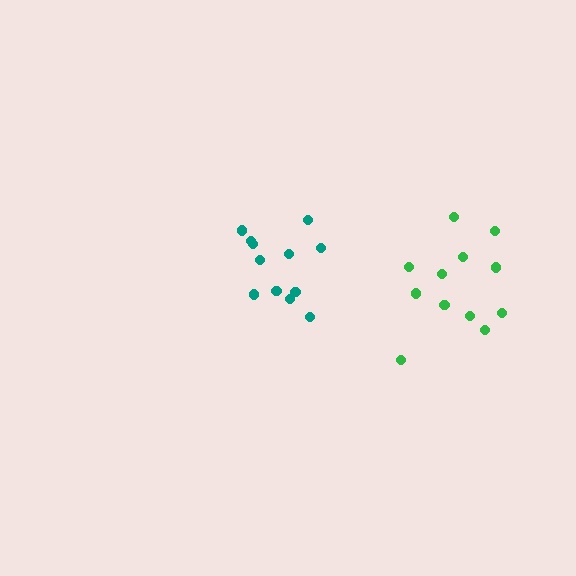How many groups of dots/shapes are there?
There are 2 groups.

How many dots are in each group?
Group 1: 13 dots, Group 2: 12 dots (25 total).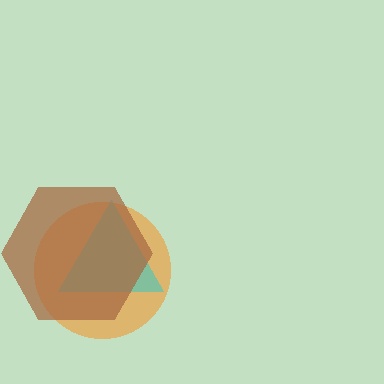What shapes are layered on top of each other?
The layered shapes are: an orange circle, a cyan triangle, a brown hexagon.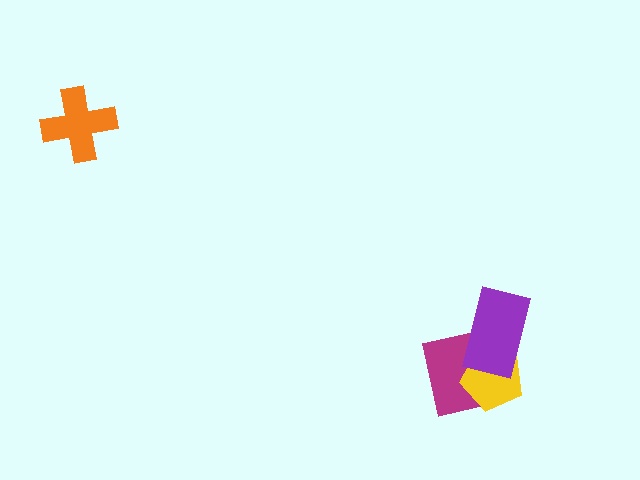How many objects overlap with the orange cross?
0 objects overlap with the orange cross.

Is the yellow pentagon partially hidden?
Yes, it is partially covered by another shape.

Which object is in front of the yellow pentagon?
The purple rectangle is in front of the yellow pentagon.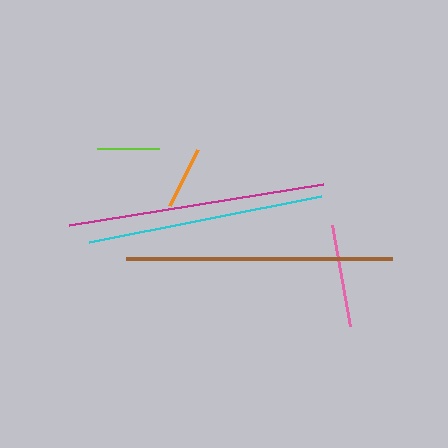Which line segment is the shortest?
The lime line is the shortest at approximately 62 pixels.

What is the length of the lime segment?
The lime segment is approximately 62 pixels long.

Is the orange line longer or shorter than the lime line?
The orange line is longer than the lime line.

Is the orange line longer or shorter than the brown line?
The brown line is longer than the orange line.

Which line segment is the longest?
The brown line is the longest at approximately 266 pixels.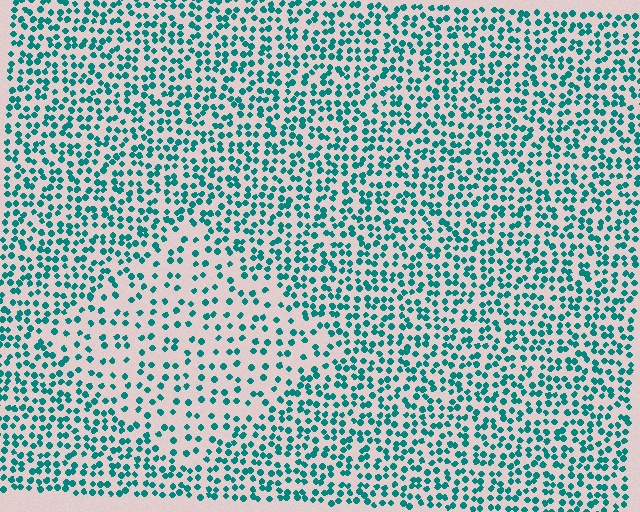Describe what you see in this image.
The image contains small teal elements arranged at two different densities. A diamond-shaped region is visible where the elements are less densely packed than the surrounding area.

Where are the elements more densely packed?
The elements are more densely packed outside the diamond boundary.